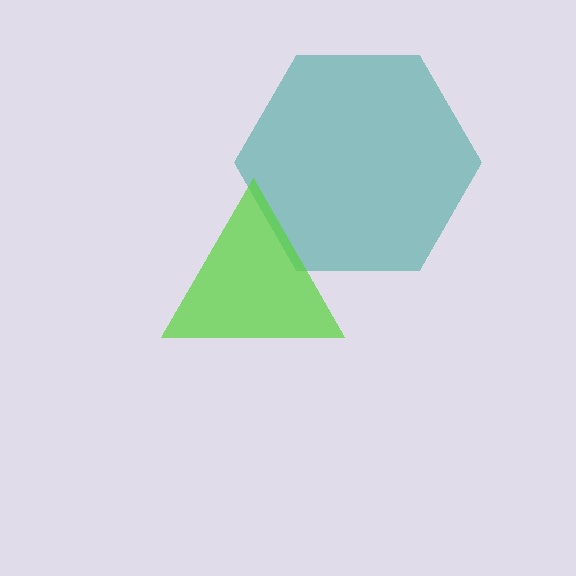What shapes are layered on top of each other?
The layered shapes are: a teal hexagon, a lime triangle.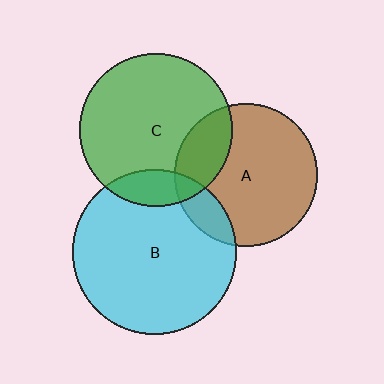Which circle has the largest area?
Circle B (cyan).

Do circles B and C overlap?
Yes.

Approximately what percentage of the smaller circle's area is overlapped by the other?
Approximately 15%.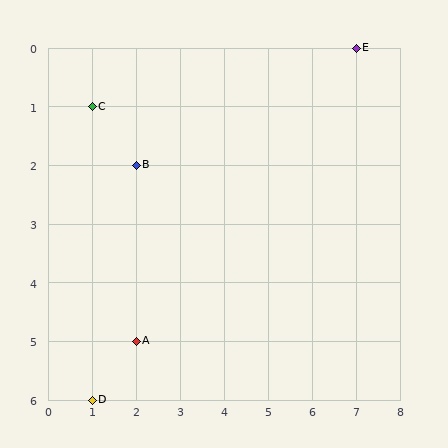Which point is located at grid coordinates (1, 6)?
Point D is at (1, 6).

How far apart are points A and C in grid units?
Points A and C are 1 column and 4 rows apart (about 4.1 grid units diagonally).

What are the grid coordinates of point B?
Point B is at grid coordinates (2, 2).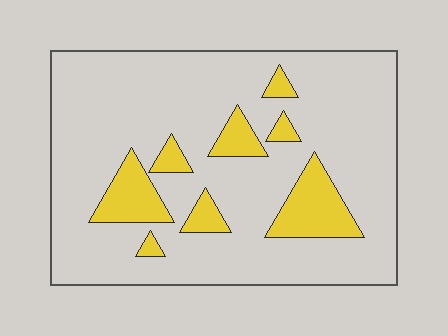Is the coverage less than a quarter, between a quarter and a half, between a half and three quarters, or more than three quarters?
Less than a quarter.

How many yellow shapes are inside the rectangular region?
8.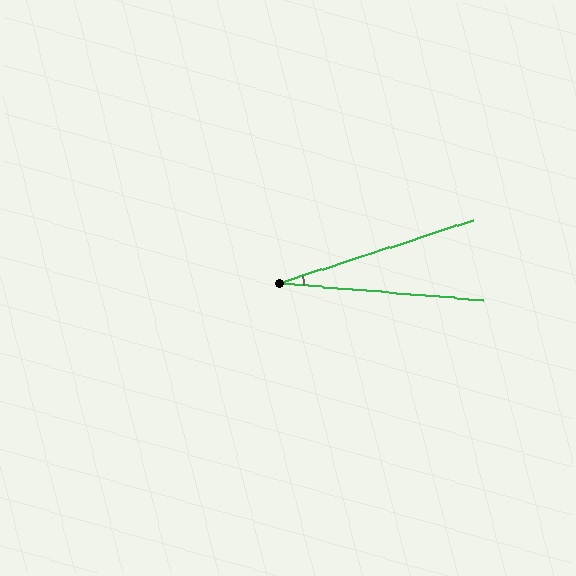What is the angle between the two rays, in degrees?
Approximately 23 degrees.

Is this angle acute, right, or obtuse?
It is acute.